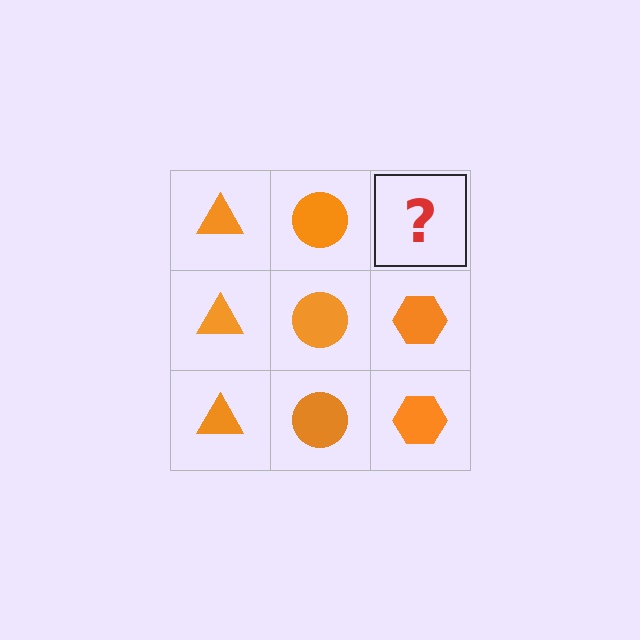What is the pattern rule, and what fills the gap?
The rule is that each column has a consistent shape. The gap should be filled with an orange hexagon.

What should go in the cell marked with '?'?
The missing cell should contain an orange hexagon.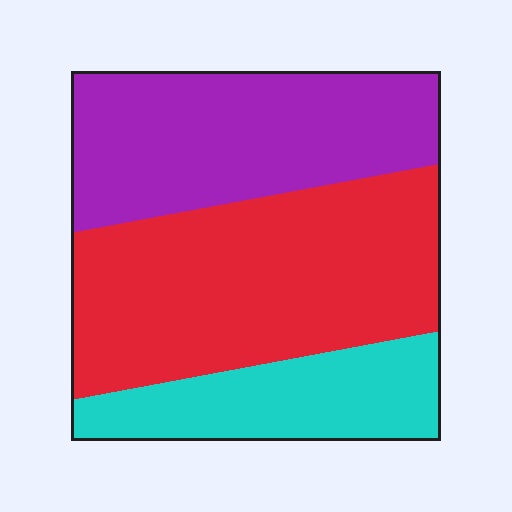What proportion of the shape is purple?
Purple covers roughly 35% of the shape.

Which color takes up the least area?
Cyan, at roughly 20%.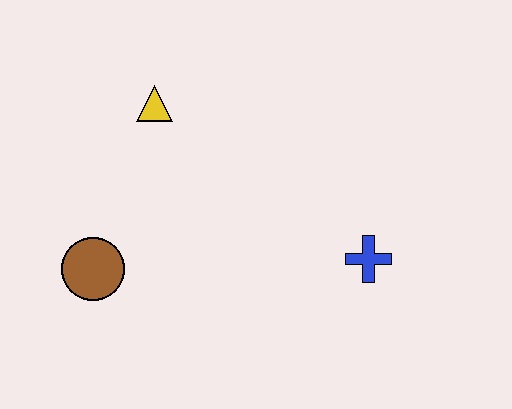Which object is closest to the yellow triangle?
The brown circle is closest to the yellow triangle.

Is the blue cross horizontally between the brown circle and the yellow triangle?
No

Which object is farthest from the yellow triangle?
The blue cross is farthest from the yellow triangle.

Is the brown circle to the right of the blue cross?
No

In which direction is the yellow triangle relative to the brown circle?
The yellow triangle is above the brown circle.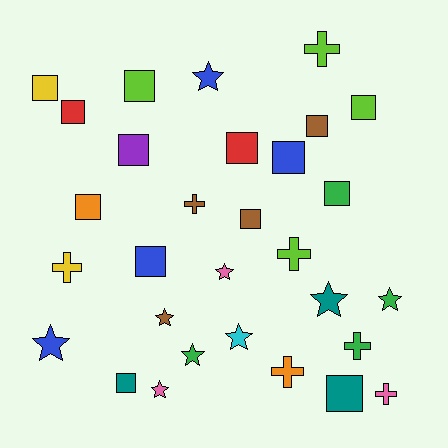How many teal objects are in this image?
There are 3 teal objects.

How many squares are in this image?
There are 14 squares.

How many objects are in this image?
There are 30 objects.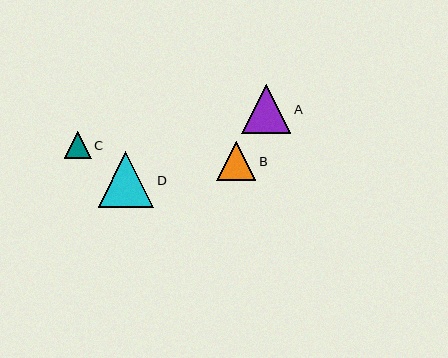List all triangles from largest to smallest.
From largest to smallest: D, A, B, C.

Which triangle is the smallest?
Triangle C is the smallest with a size of approximately 27 pixels.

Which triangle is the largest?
Triangle D is the largest with a size of approximately 56 pixels.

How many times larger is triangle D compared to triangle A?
Triangle D is approximately 1.1 times the size of triangle A.